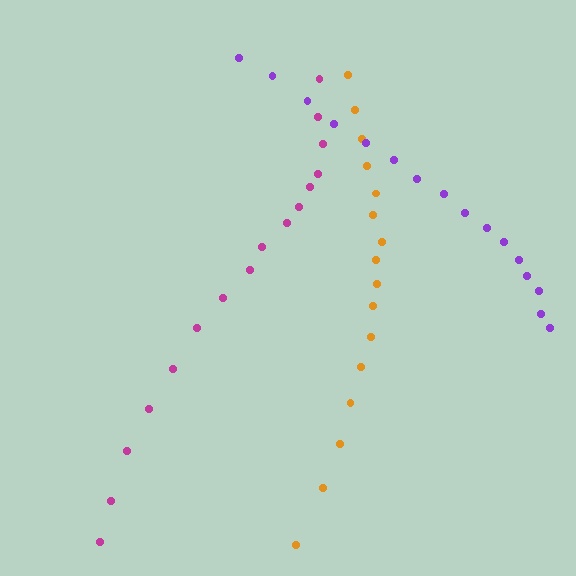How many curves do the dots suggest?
There are 3 distinct paths.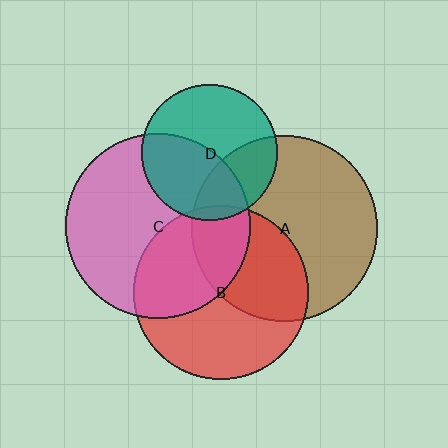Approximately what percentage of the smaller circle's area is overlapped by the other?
Approximately 20%.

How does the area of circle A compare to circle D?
Approximately 1.9 times.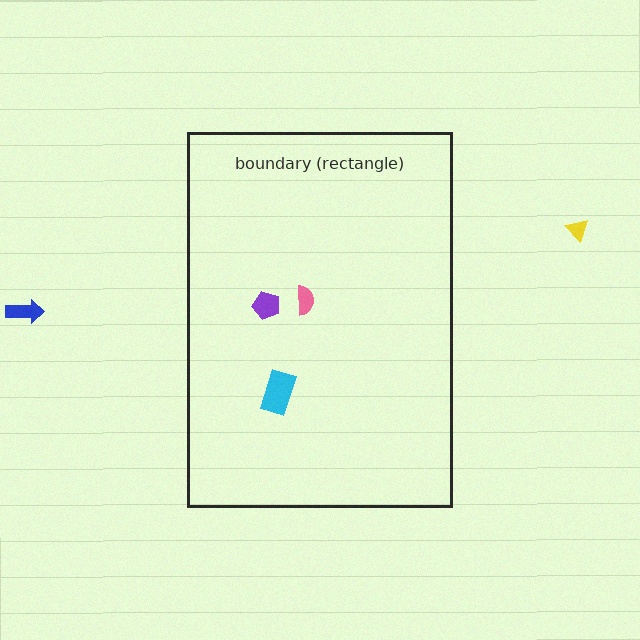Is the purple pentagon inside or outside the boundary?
Inside.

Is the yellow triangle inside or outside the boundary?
Outside.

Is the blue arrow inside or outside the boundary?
Outside.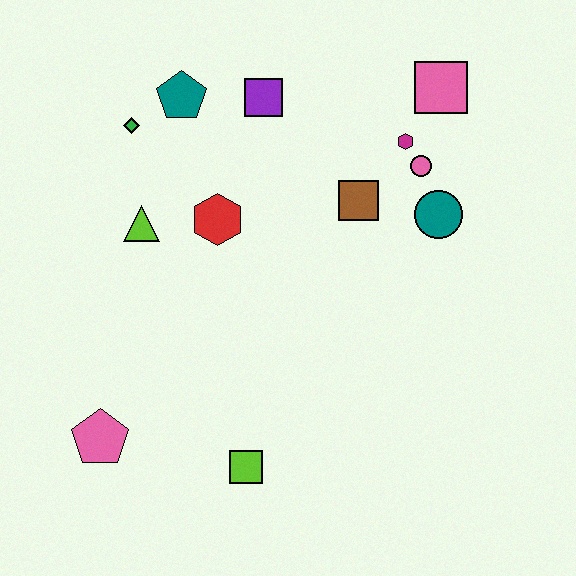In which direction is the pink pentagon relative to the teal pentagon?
The pink pentagon is below the teal pentagon.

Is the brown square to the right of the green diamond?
Yes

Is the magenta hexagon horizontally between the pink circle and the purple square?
Yes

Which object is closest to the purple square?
The teal pentagon is closest to the purple square.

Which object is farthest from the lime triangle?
The pink square is farthest from the lime triangle.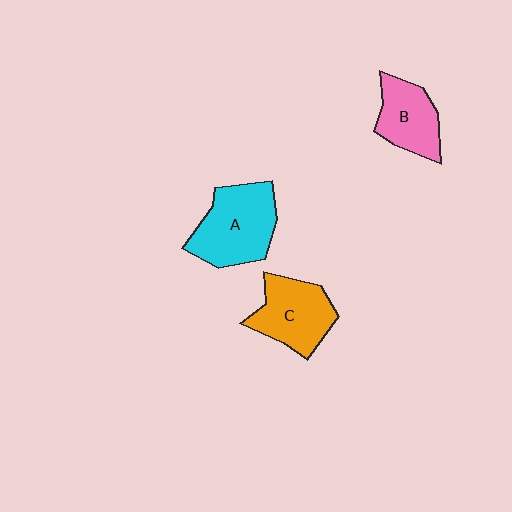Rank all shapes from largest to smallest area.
From largest to smallest: A (cyan), C (orange), B (pink).